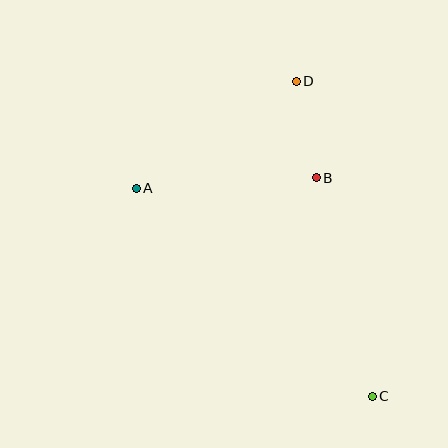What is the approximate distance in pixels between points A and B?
The distance between A and B is approximately 180 pixels.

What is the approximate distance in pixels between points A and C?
The distance between A and C is approximately 314 pixels.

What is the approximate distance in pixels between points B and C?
The distance between B and C is approximately 225 pixels.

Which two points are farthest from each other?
Points C and D are farthest from each other.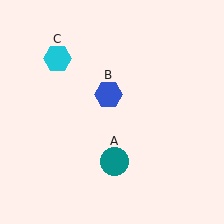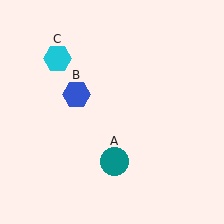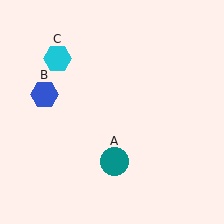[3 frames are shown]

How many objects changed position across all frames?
1 object changed position: blue hexagon (object B).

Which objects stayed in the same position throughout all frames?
Teal circle (object A) and cyan hexagon (object C) remained stationary.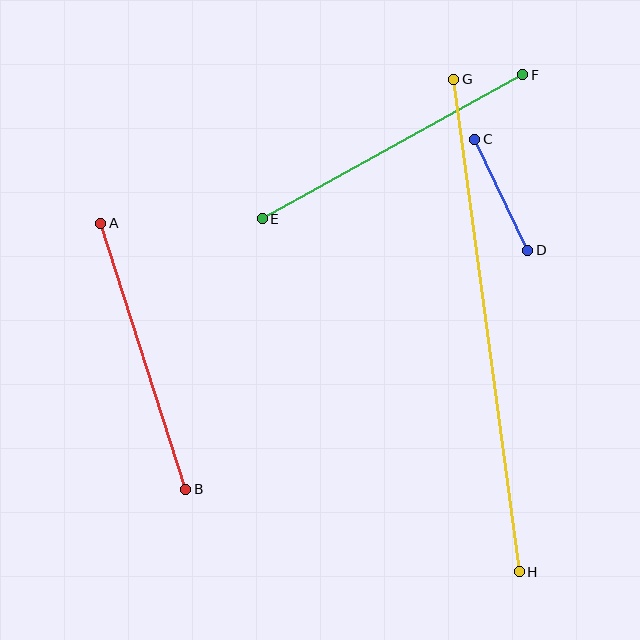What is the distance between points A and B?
The distance is approximately 280 pixels.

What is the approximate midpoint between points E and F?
The midpoint is at approximately (393, 147) pixels.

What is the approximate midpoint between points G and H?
The midpoint is at approximately (487, 326) pixels.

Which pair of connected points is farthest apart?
Points G and H are farthest apart.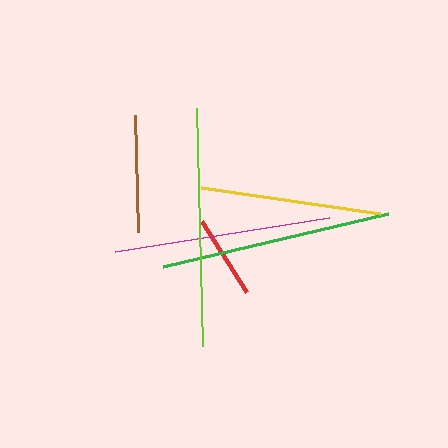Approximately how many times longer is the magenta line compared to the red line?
The magenta line is approximately 2.6 times the length of the red line.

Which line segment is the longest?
The lime line is the longest at approximately 238 pixels.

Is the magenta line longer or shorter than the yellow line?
The magenta line is longer than the yellow line.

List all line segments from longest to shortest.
From longest to shortest: lime, green, magenta, yellow, brown, red.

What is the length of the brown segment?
The brown segment is approximately 117 pixels long.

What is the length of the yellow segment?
The yellow segment is approximately 181 pixels long.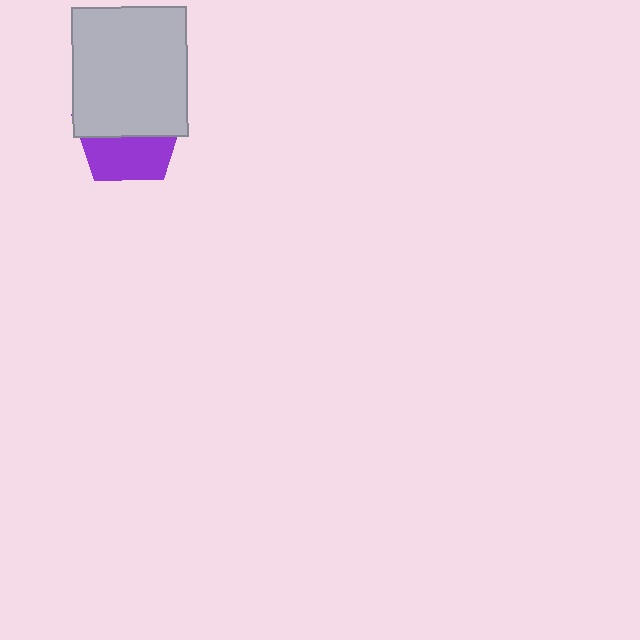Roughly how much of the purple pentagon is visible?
A small part of it is visible (roughly 42%).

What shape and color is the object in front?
The object in front is a light gray rectangle.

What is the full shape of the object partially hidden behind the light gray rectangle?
The partially hidden object is a purple pentagon.